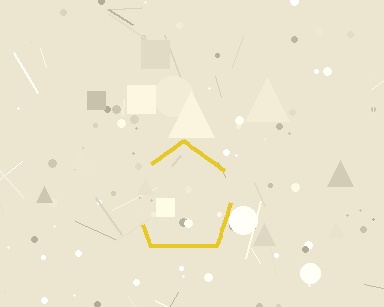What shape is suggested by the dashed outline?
The dashed outline suggests a pentagon.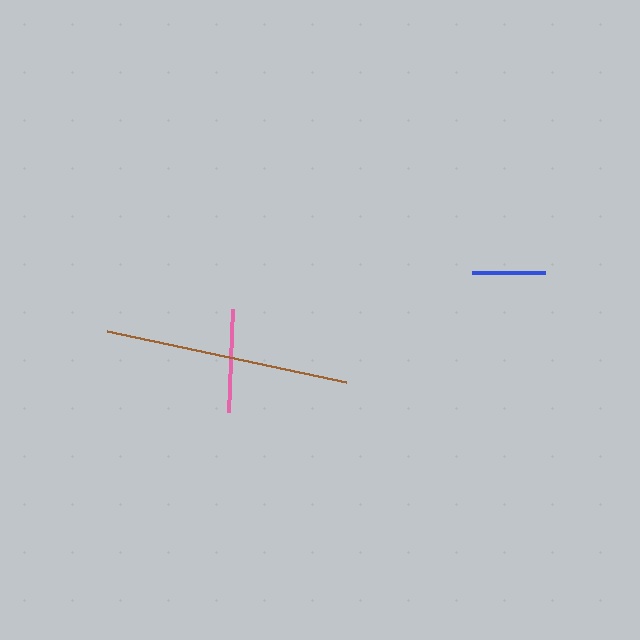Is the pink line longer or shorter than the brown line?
The brown line is longer than the pink line.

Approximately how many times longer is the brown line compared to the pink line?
The brown line is approximately 2.4 times the length of the pink line.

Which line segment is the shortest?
The blue line is the shortest at approximately 73 pixels.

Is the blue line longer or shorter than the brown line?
The brown line is longer than the blue line.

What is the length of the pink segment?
The pink segment is approximately 103 pixels long.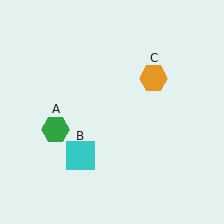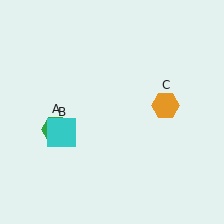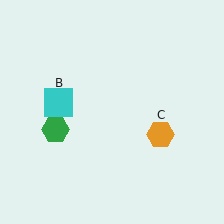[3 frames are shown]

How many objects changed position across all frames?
2 objects changed position: cyan square (object B), orange hexagon (object C).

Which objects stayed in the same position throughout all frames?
Green hexagon (object A) remained stationary.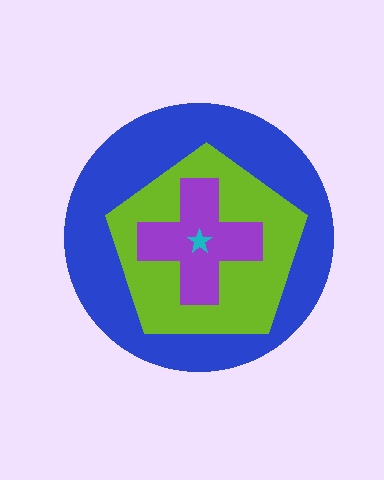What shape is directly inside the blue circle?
The lime pentagon.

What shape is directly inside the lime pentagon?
The purple cross.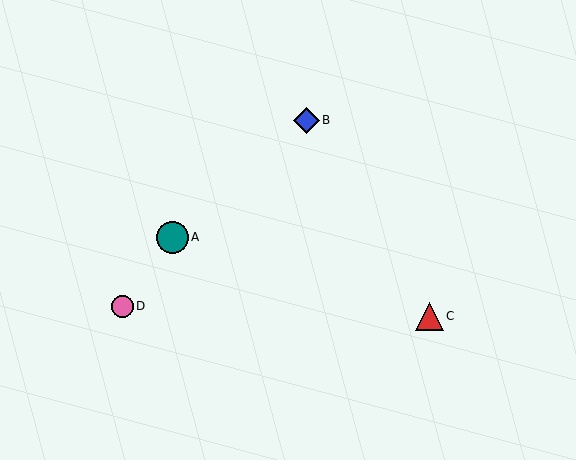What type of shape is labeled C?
Shape C is a red triangle.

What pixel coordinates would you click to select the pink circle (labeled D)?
Click at (122, 306) to select the pink circle D.